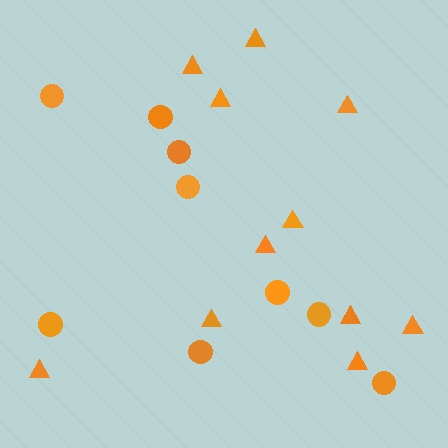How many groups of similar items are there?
There are 2 groups: one group of triangles (11) and one group of circles (9).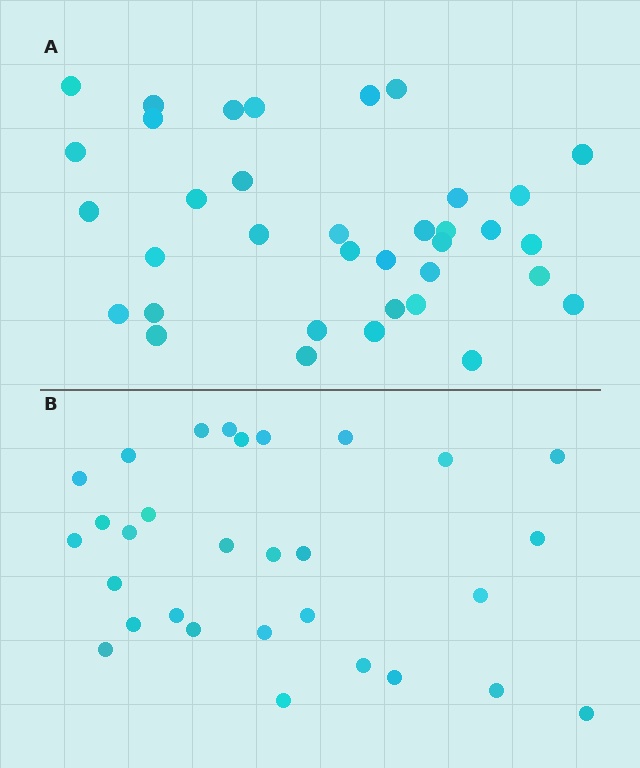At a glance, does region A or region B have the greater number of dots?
Region A (the top region) has more dots.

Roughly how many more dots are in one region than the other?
Region A has about 6 more dots than region B.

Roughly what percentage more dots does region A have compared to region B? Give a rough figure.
About 20% more.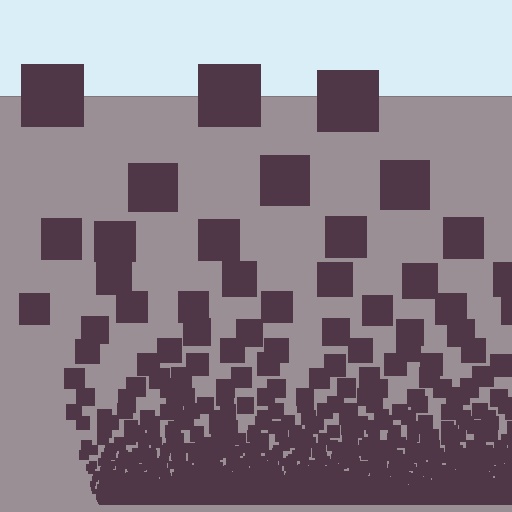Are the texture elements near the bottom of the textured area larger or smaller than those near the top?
Smaller. The gradient is inverted — elements near the bottom are smaller and denser.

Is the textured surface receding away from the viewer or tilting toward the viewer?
The surface appears to tilt toward the viewer. Texture elements get larger and sparser toward the top.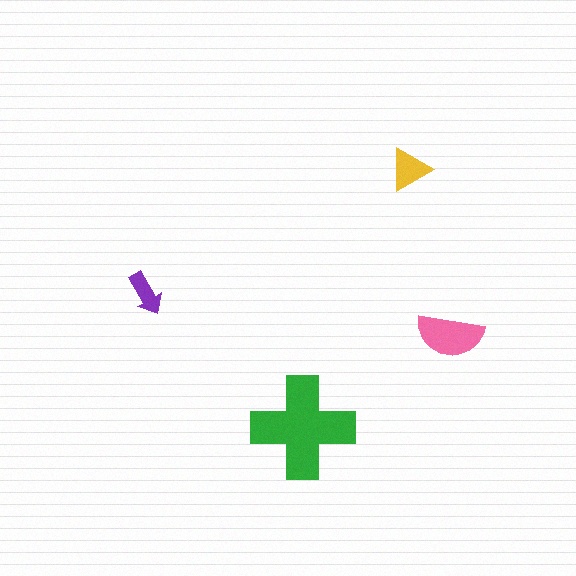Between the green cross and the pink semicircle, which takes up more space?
The green cross.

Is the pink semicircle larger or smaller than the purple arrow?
Larger.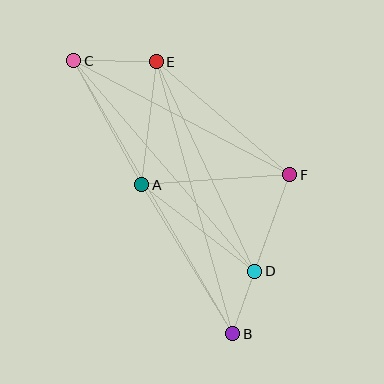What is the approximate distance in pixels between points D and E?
The distance between D and E is approximately 232 pixels.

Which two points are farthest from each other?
Points B and C are farthest from each other.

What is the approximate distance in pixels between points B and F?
The distance between B and F is approximately 169 pixels.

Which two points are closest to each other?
Points B and D are closest to each other.